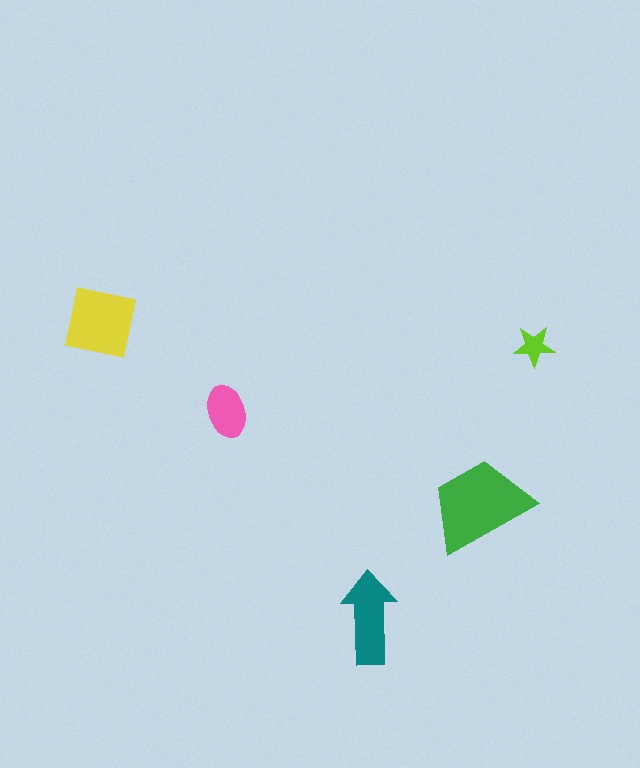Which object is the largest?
The green trapezoid.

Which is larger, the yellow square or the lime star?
The yellow square.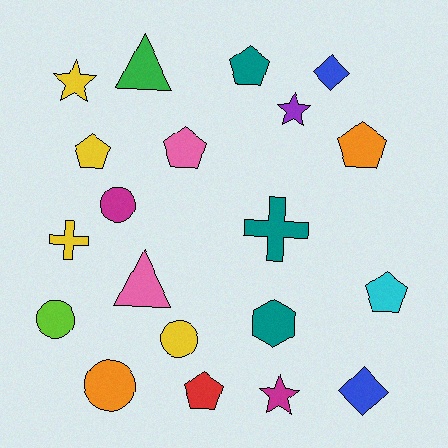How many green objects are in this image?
There is 1 green object.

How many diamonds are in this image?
There are 2 diamonds.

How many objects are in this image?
There are 20 objects.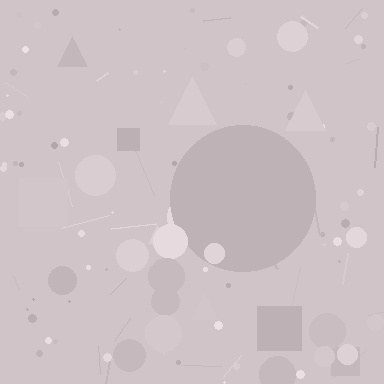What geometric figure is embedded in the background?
A circle is embedded in the background.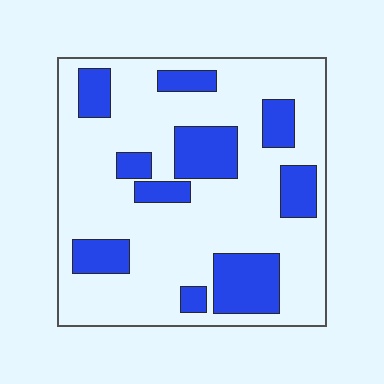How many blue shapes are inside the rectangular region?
10.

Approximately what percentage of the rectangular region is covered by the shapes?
Approximately 25%.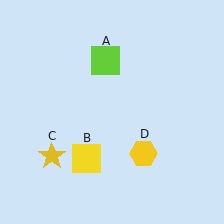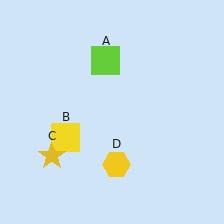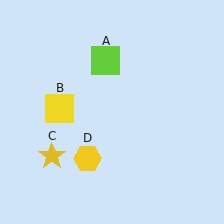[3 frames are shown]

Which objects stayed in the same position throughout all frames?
Lime square (object A) and yellow star (object C) remained stationary.